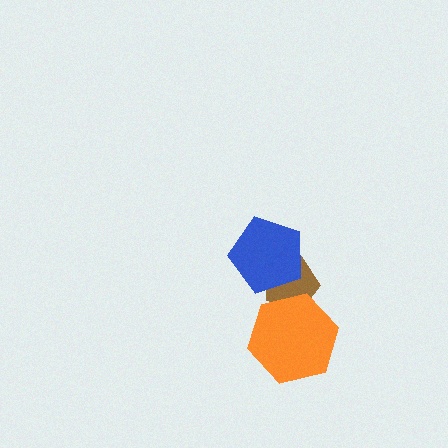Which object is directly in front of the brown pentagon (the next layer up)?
The blue pentagon is directly in front of the brown pentagon.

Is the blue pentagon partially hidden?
No, no other shape covers it.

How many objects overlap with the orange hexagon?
1 object overlaps with the orange hexagon.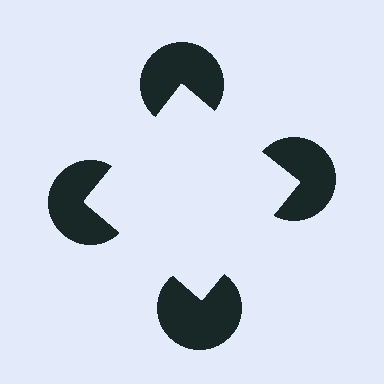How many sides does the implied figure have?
4 sides.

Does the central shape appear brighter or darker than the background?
It typically appears slightly brighter than the background, even though no actual brightness change is drawn.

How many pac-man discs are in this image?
There are 4 — one at each vertex of the illusory square.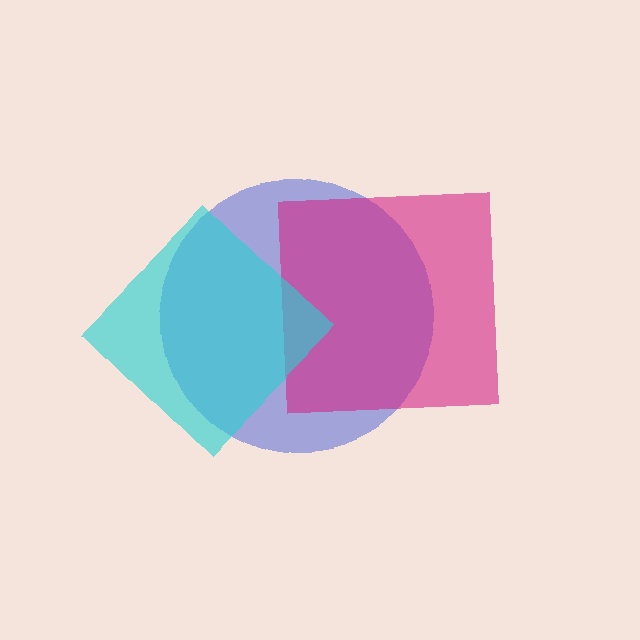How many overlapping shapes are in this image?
There are 3 overlapping shapes in the image.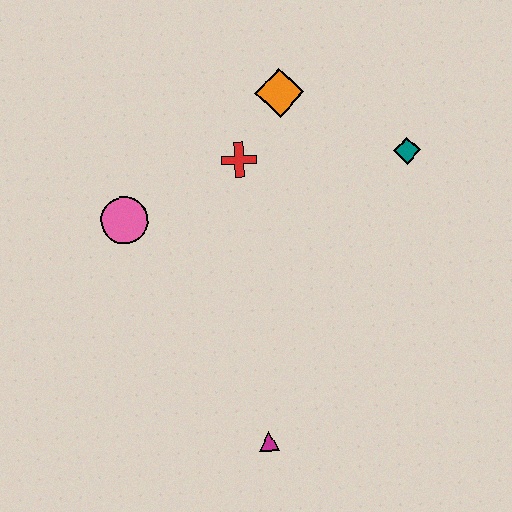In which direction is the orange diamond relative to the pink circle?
The orange diamond is to the right of the pink circle.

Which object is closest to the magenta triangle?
The pink circle is closest to the magenta triangle.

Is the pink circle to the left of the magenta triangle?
Yes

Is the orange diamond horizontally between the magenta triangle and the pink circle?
No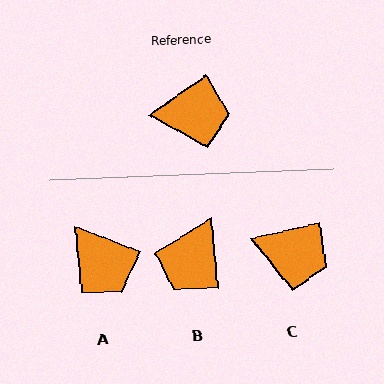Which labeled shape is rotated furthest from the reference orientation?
B, about 120 degrees away.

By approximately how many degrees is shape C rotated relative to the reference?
Approximately 23 degrees clockwise.